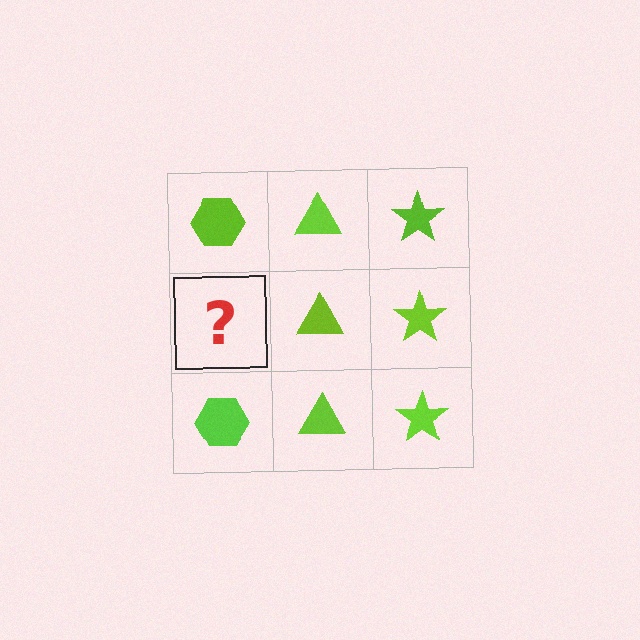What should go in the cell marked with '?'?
The missing cell should contain a lime hexagon.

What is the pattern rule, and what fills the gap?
The rule is that each column has a consistent shape. The gap should be filled with a lime hexagon.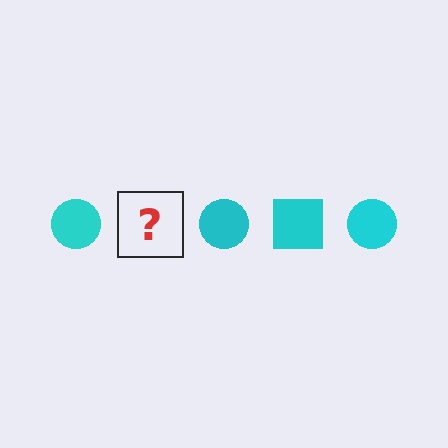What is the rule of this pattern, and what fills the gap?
The rule is that the pattern cycles through circle, square shapes in cyan. The gap should be filled with a cyan square.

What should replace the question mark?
The question mark should be replaced with a cyan square.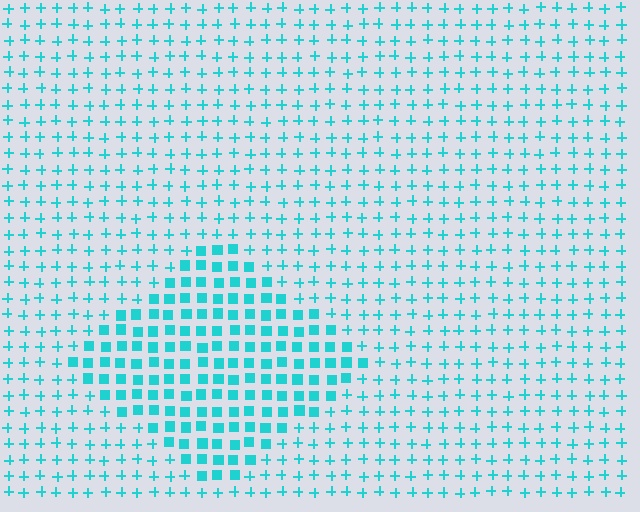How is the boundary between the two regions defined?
The boundary is defined by a change in element shape: squares inside vs. plus signs outside. All elements share the same color and spacing.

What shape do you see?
I see a diamond.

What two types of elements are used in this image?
The image uses squares inside the diamond region and plus signs outside it.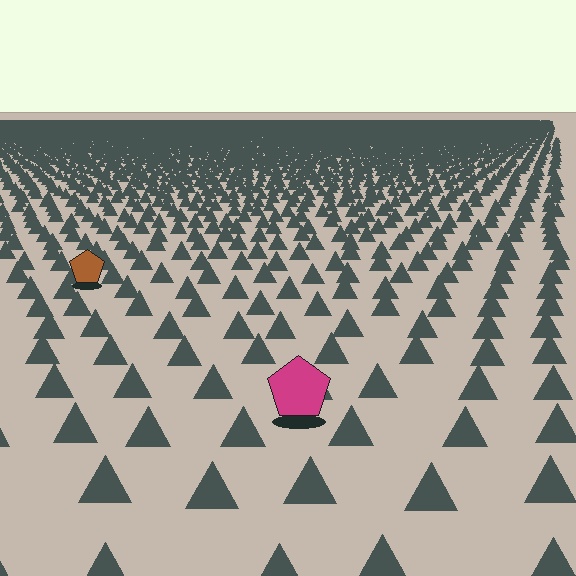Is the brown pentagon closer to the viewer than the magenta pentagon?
No. The magenta pentagon is closer — you can tell from the texture gradient: the ground texture is coarser near it.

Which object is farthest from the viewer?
The brown pentagon is farthest from the viewer. It appears smaller and the ground texture around it is denser.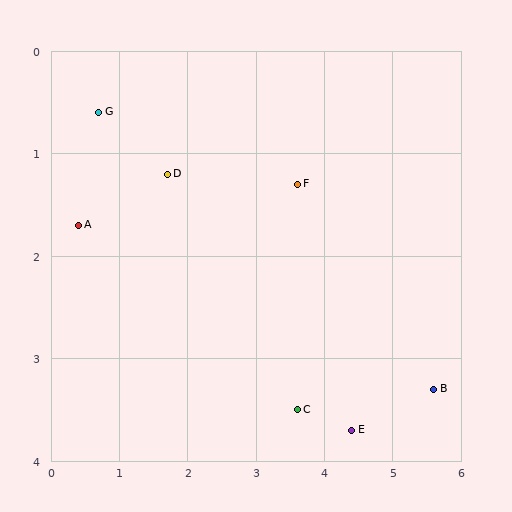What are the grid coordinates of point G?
Point G is at approximately (0.7, 0.6).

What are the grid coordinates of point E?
Point E is at approximately (4.4, 3.7).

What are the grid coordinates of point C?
Point C is at approximately (3.6, 3.5).